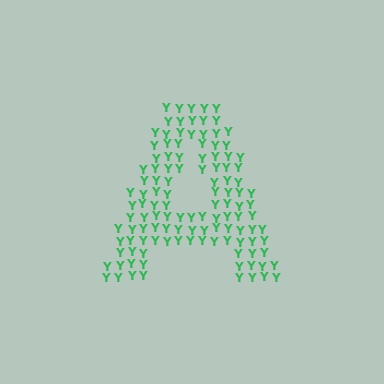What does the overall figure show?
The overall figure shows the letter A.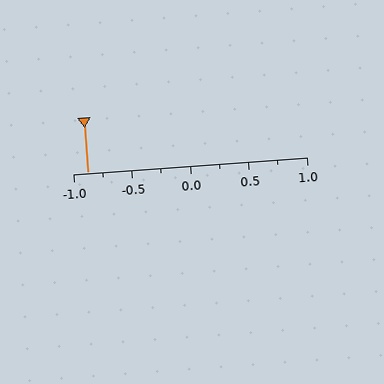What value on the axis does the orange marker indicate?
The marker indicates approximately -0.88.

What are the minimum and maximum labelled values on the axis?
The axis runs from -1.0 to 1.0.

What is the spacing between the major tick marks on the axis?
The major ticks are spaced 0.5 apart.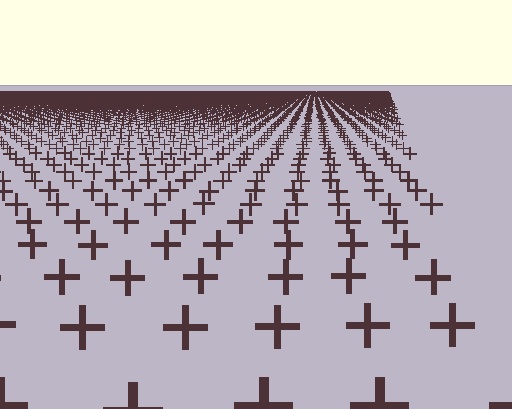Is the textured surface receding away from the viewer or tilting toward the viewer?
The surface is receding away from the viewer. Texture elements get smaller and denser toward the top.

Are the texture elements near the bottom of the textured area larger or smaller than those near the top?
Larger. Near the bottom, elements are closer to the viewer and appear at a bigger on-screen size.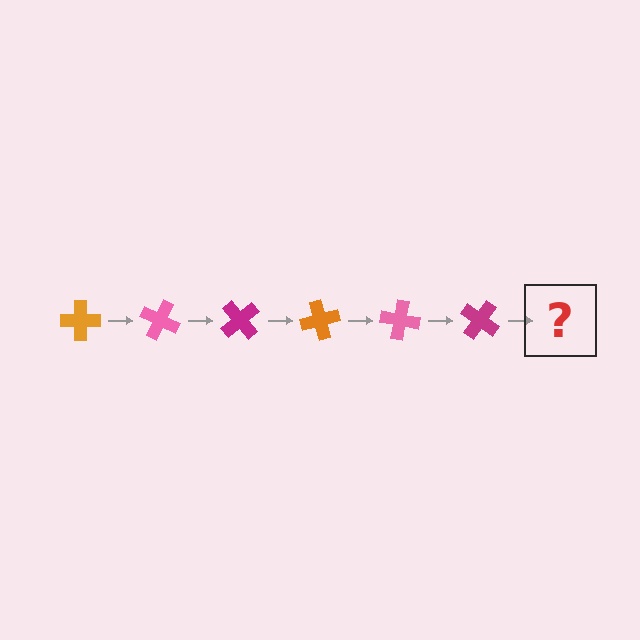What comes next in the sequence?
The next element should be an orange cross, rotated 150 degrees from the start.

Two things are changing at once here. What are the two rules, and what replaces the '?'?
The two rules are that it rotates 25 degrees each step and the color cycles through orange, pink, and magenta. The '?' should be an orange cross, rotated 150 degrees from the start.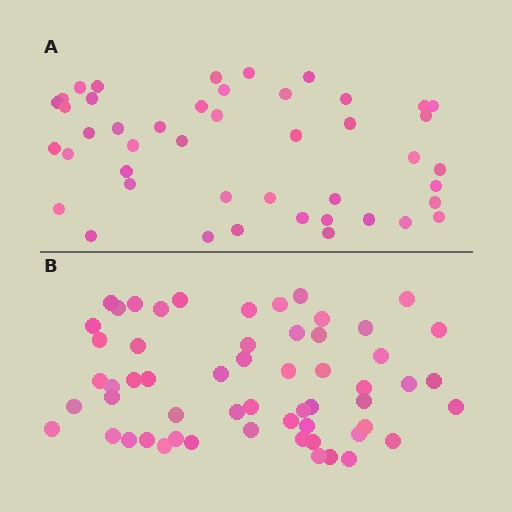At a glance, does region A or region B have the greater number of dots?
Region B (the bottom region) has more dots.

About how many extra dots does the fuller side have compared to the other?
Region B has roughly 12 or so more dots than region A.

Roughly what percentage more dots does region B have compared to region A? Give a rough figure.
About 25% more.